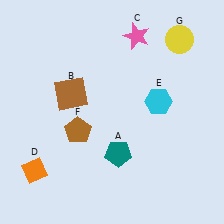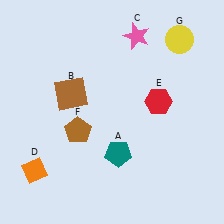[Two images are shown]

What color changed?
The hexagon (E) changed from cyan in Image 1 to red in Image 2.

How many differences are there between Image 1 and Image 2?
There is 1 difference between the two images.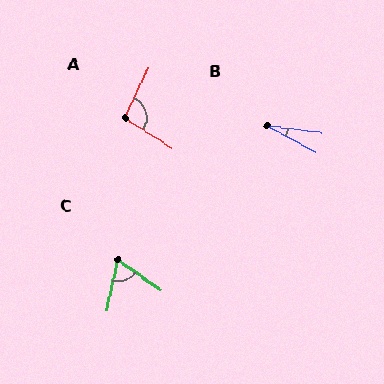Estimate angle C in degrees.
Approximately 67 degrees.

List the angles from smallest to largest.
B (21°), C (67°), A (96°).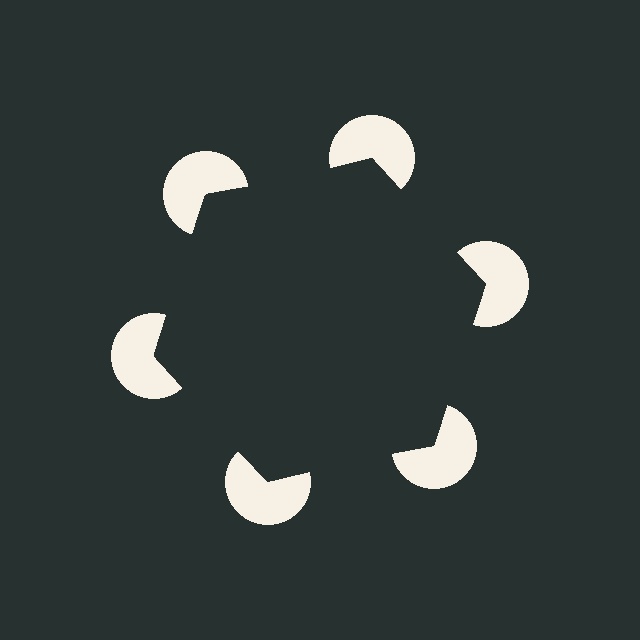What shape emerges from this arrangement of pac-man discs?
An illusory hexagon — its edges are inferred from the aligned wedge cuts in the pac-man discs, not physically drawn.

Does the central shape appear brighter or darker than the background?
It typically appears slightly darker than the background, even though no actual brightness change is drawn.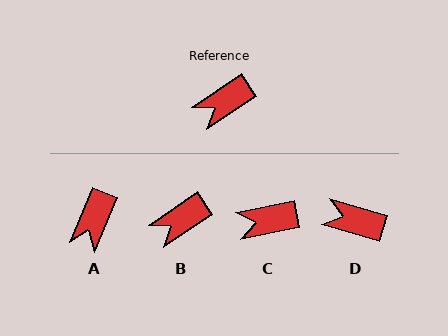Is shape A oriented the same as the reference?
No, it is off by about 34 degrees.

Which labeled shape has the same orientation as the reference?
B.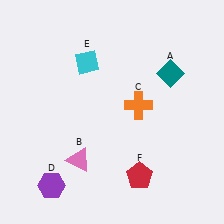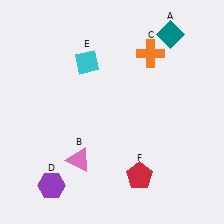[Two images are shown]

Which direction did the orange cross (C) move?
The orange cross (C) moved up.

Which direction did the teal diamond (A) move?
The teal diamond (A) moved up.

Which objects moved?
The objects that moved are: the teal diamond (A), the orange cross (C).